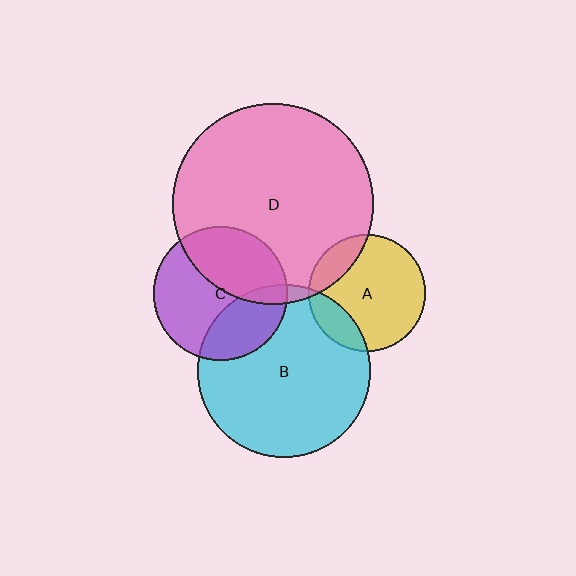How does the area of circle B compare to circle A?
Approximately 2.2 times.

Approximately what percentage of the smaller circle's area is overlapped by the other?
Approximately 5%.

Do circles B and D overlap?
Yes.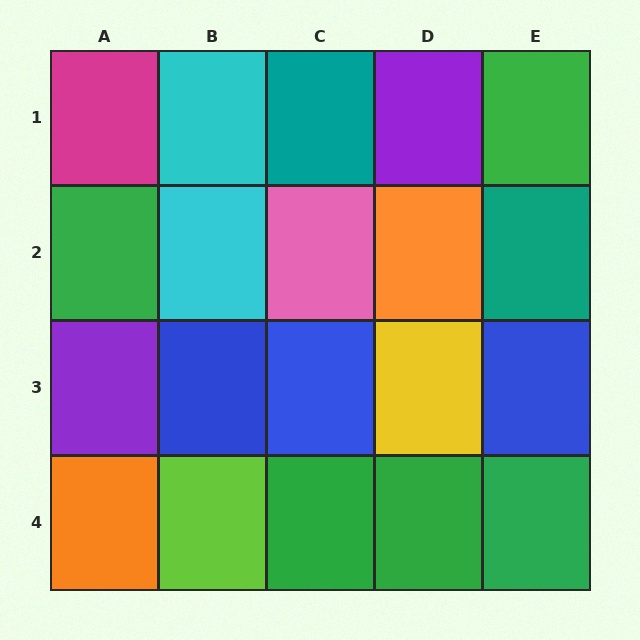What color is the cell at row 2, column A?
Green.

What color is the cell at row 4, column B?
Lime.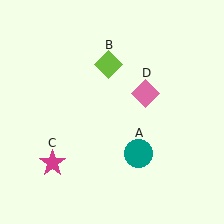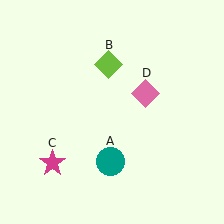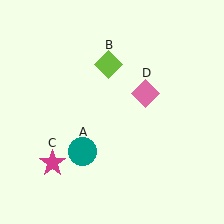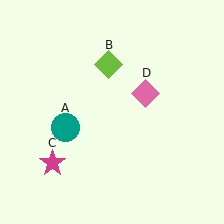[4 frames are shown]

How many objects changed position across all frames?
1 object changed position: teal circle (object A).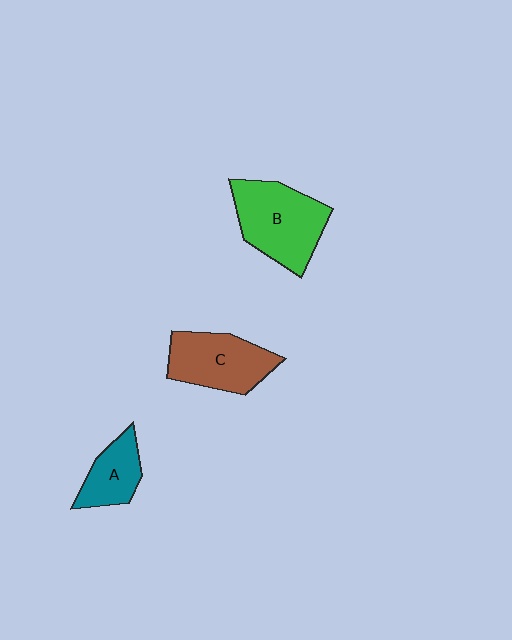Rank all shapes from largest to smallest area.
From largest to smallest: B (green), C (brown), A (teal).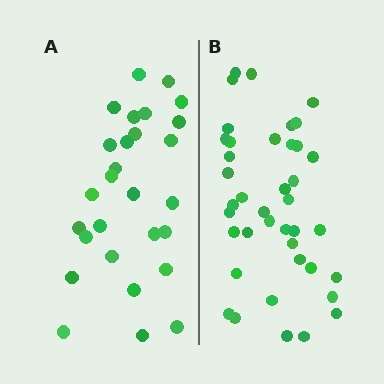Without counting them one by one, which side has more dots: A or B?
Region B (the right region) has more dots.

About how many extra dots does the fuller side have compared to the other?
Region B has roughly 12 or so more dots than region A.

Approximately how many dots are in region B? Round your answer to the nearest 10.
About 40 dots.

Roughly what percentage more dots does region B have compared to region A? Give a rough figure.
About 45% more.